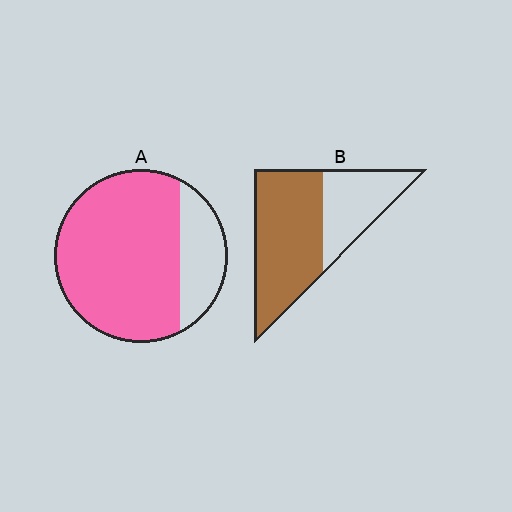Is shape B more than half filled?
Yes.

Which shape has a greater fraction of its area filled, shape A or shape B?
Shape A.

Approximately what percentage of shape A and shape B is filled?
A is approximately 80% and B is approximately 65%.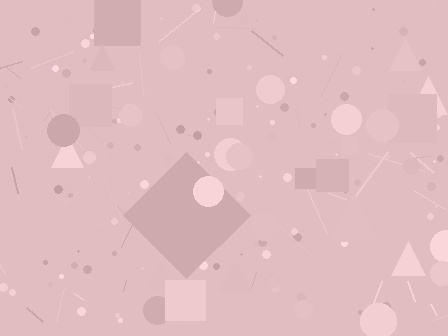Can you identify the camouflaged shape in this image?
The camouflaged shape is a diamond.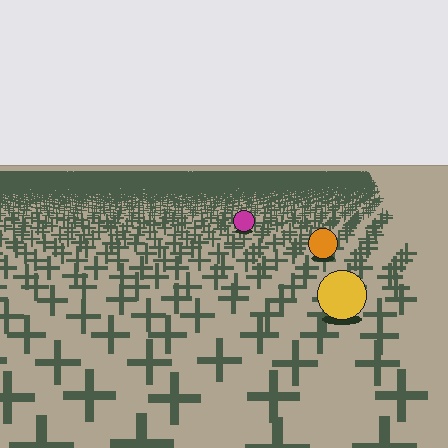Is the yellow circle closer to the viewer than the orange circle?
Yes. The yellow circle is closer — you can tell from the texture gradient: the ground texture is coarser near it.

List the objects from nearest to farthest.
From nearest to farthest: the yellow circle, the orange circle, the magenta circle.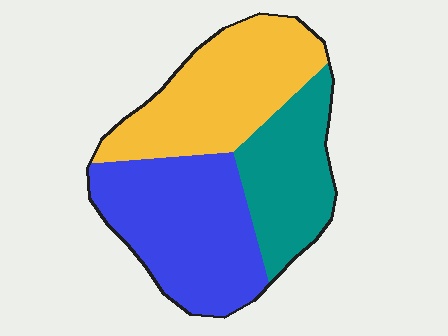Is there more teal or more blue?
Blue.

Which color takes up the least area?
Teal, at roughly 25%.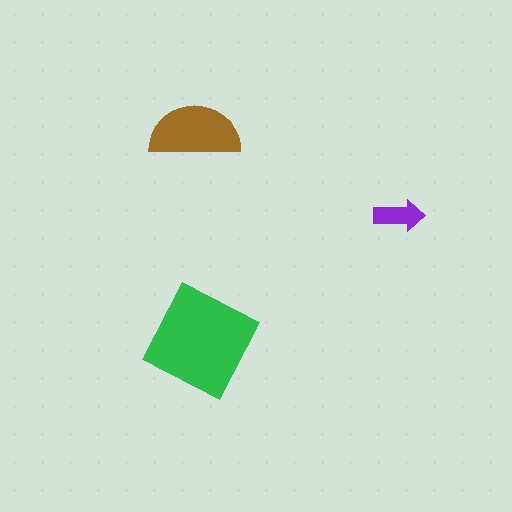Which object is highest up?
The brown semicircle is topmost.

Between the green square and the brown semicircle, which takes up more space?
The green square.